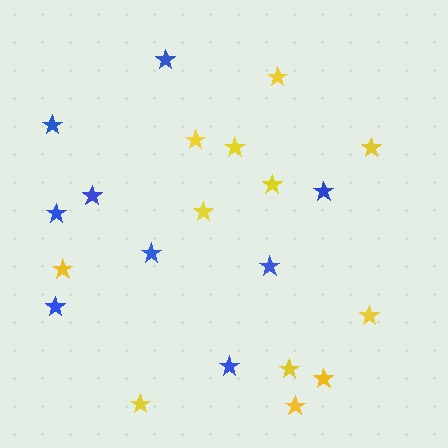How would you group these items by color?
There are 2 groups: one group of blue stars (9) and one group of yellow stars (12).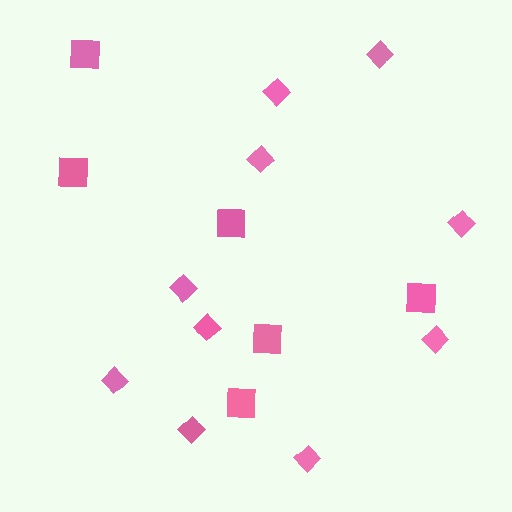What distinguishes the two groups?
There are 2 groups: one group of squares (6) and one group of diamonds (10).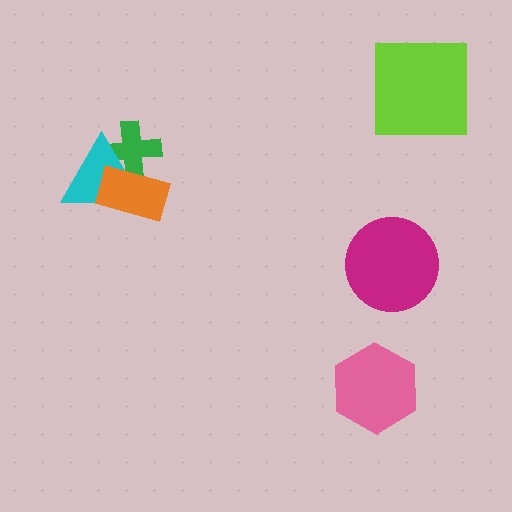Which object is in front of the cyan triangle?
The orange rectangle is in front of the cyan triangle.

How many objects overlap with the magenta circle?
0 objects overlap with the magenta circle.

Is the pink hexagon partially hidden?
No, no other shape covers it.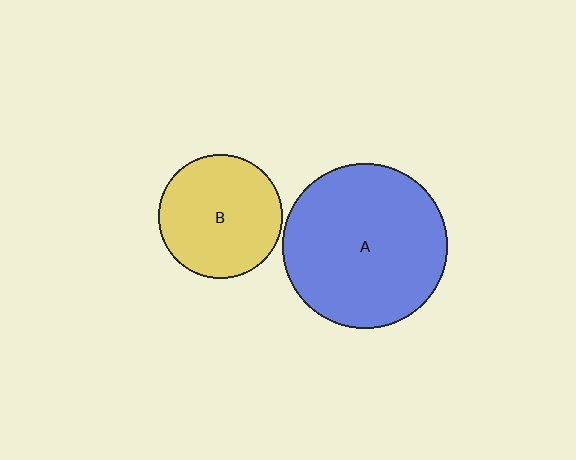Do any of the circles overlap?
No, none of the circles overlap.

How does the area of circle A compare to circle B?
Approximately 1.8 times.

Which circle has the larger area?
Circle A (blue).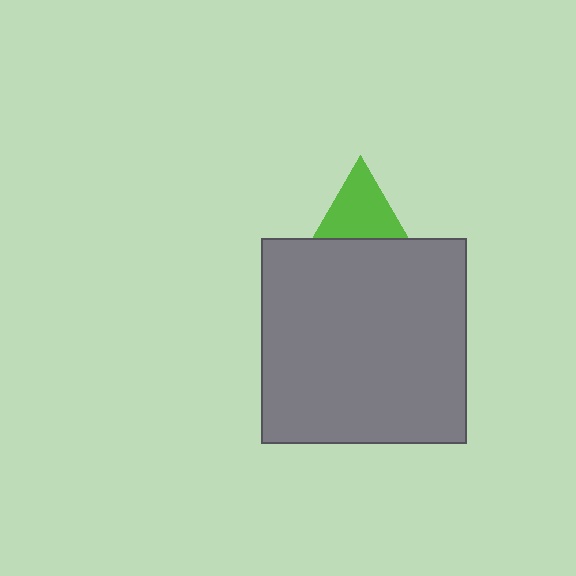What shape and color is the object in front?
The object in front is a gray square.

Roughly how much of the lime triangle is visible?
About half of it is visible (roughly 56%).